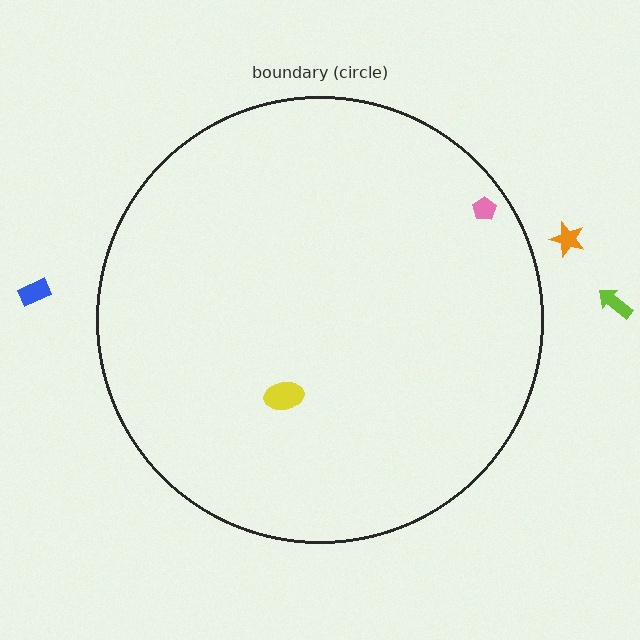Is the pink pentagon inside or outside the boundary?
Inside.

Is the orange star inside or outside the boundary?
Outside.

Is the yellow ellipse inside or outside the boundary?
Inside.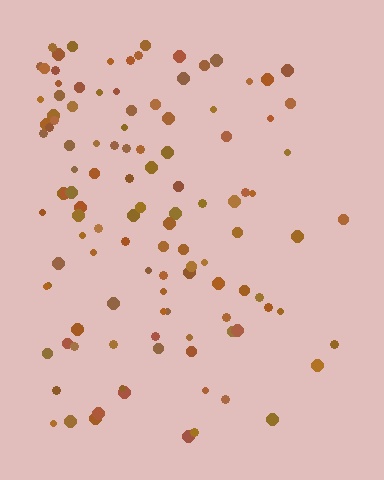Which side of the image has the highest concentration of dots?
The left.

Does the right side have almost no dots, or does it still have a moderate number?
Still a moderate number, just noticeably fewer than the left.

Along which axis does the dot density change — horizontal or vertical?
Horizontal.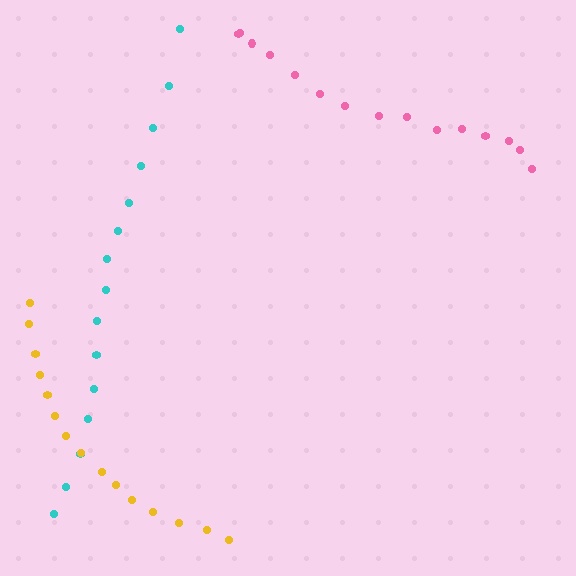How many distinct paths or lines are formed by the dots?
There are 3 distinct paths.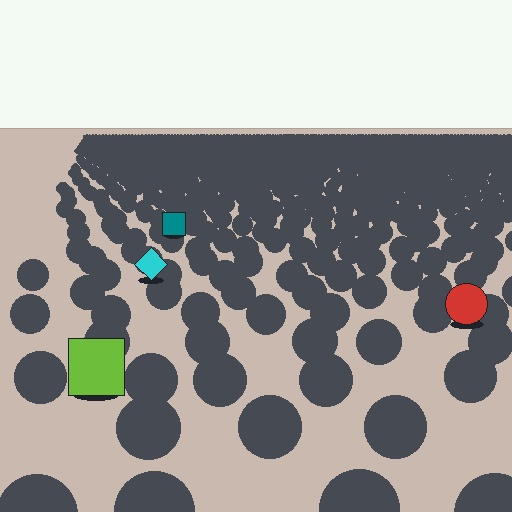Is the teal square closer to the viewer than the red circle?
No. The red circle is closer — you can tell from the texture gradient: the ground texture is coarser near it.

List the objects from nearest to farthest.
From nearest to farthest: the lime square, the red circle, the cyan diamond, the teal square.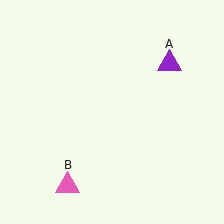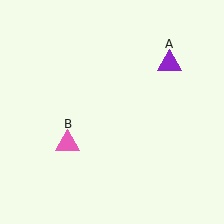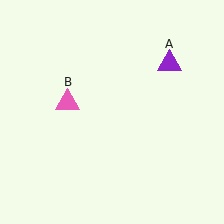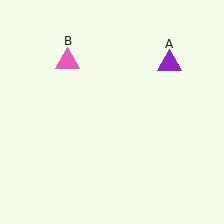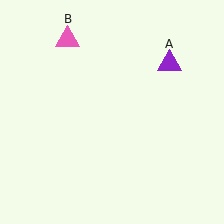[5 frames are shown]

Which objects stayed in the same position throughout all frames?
Purple triangle (object A) remained stationary.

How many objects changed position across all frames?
1 object changed position: pink triangle (object B).